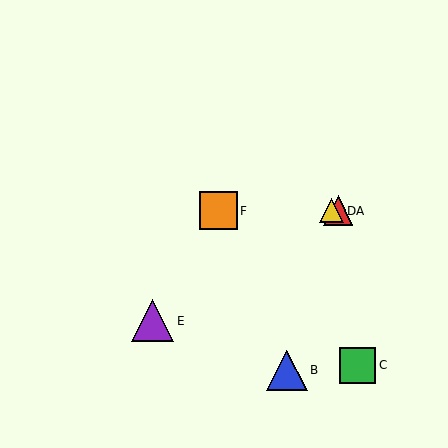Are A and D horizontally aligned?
Yes, both are at y≈211.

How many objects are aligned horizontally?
3 objects (A, D, F) are aligned horizontally.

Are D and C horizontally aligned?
No, D is at y≈211 and C is at y≈365.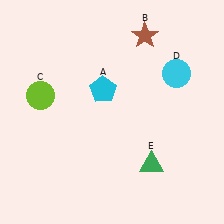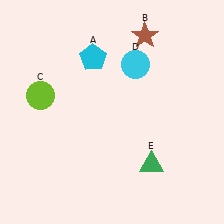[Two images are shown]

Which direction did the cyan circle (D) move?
The cyan circle (D) moved left.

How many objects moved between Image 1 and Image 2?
2 objects moved between the two images.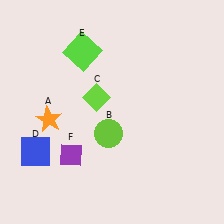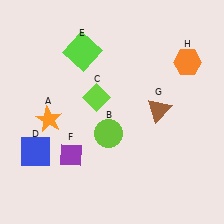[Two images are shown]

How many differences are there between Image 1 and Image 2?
There are 2 differences between the two images.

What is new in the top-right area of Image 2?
A brown triangle (G) was added in the top-right area of Image 2.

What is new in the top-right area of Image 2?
An orange hexagon (H) was added in the top-right area of Image 2.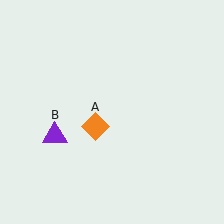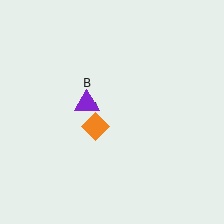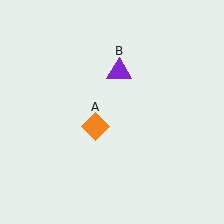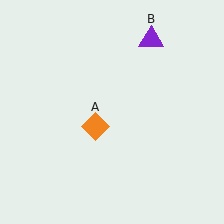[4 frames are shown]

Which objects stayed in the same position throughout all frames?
Orange diamond (object A) remained stationary.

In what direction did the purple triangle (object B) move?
The purple triangle (object B) moved up and to the right.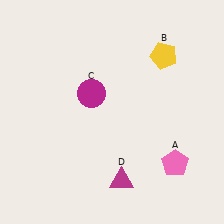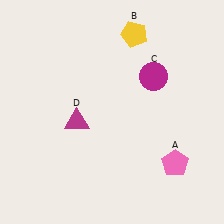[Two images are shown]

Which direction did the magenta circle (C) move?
The magenta circle (C) moved right.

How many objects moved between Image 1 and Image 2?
3 objects moved between the two images.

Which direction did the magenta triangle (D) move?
The magenta triangle (D) moved up.